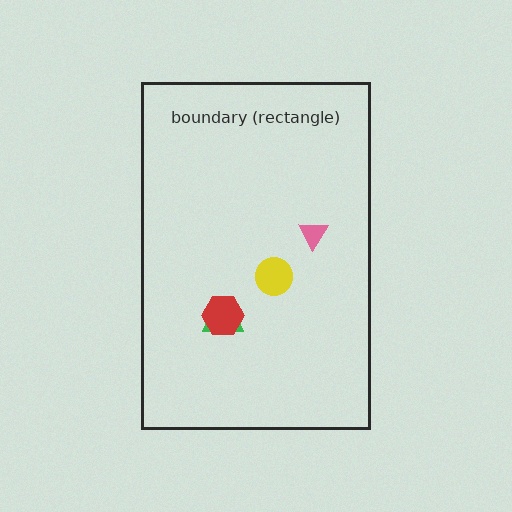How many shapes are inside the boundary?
4 inside, 0 outside.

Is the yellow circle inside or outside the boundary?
Inside.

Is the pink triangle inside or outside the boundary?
Inside.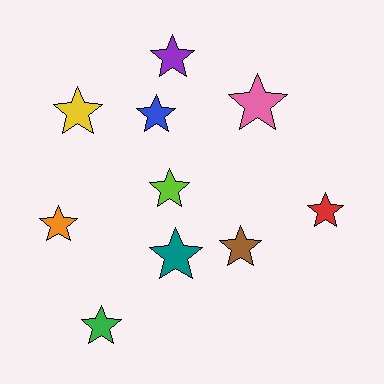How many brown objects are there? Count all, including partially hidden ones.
There is 1 brown object.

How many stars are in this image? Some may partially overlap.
There are 10 stars.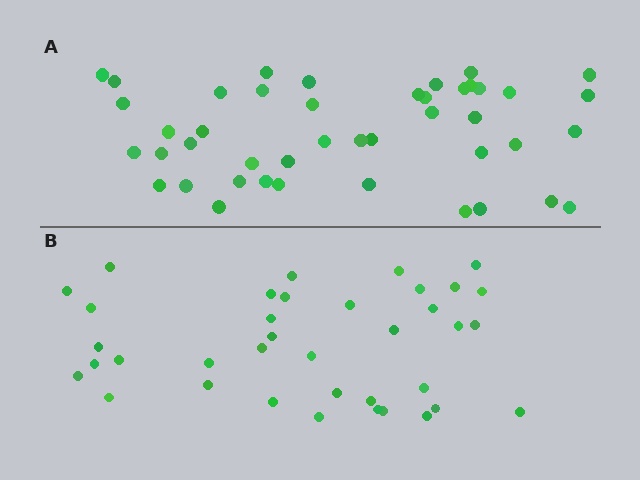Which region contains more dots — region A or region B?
Region A (the top region) has more dots.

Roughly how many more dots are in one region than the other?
Region A has roughly 8 or so more dots than region B.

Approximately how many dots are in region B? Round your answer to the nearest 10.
About 40 dots. (The exact count is 37, which rounds to 40.)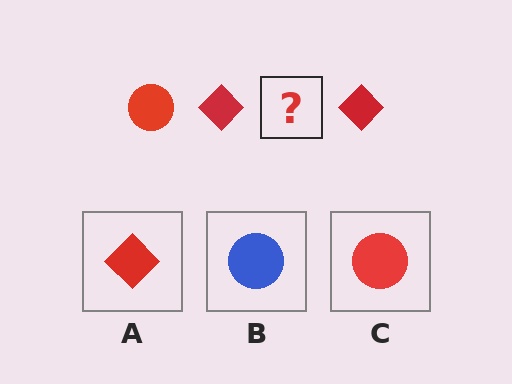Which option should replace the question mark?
Option C.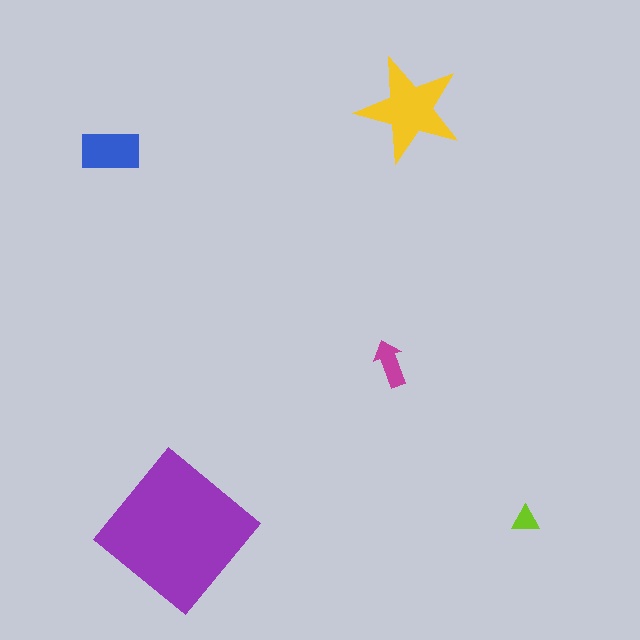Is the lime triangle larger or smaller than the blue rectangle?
Smaller.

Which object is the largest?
The purple diamond.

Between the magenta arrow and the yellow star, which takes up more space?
The yellow star.